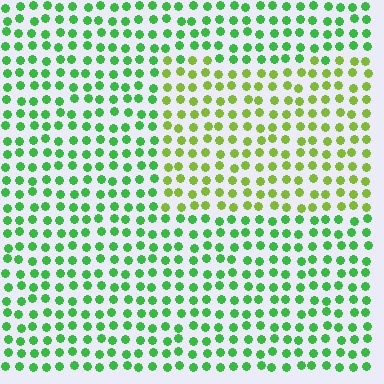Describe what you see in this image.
The image is filled with small green elements in a uniform arrangement. A rectangle-shaped region is visible where the elements are tinted to a slightly different hue, forming a subtle color boundary.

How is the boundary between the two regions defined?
The boundary is defined purely by a slight shift in hue (about 38 degrees). Spacing, size, and orientation are identical on both sides.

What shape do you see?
I see a rectangle.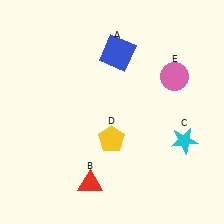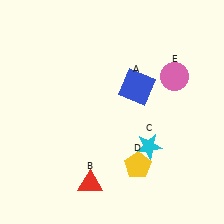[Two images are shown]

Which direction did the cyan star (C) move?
The cyan star (C) moved left.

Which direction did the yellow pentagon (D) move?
The yellow pentagon (D) moved down.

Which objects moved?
The objects that moved are: the blue square (A), the cyan star (C), the yellow pentagon (D).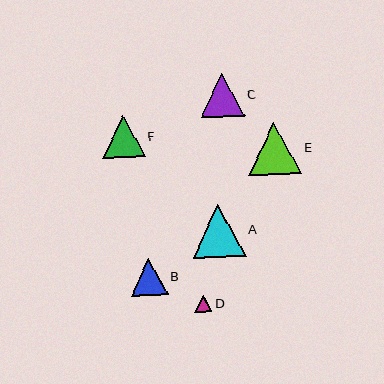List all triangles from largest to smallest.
From largest to smallest: A, E, C, F, B, D.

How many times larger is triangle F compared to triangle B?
Triangle F is approximately 1.2 times the size of triangle B.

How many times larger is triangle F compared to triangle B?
Triangle F is approximately 1.2 times the size of triangle B.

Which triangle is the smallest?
Triangle D is the smallest with a size of approximately 17 pixels.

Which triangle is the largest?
Triangle A is the largest with a size of approximately 53 pixels.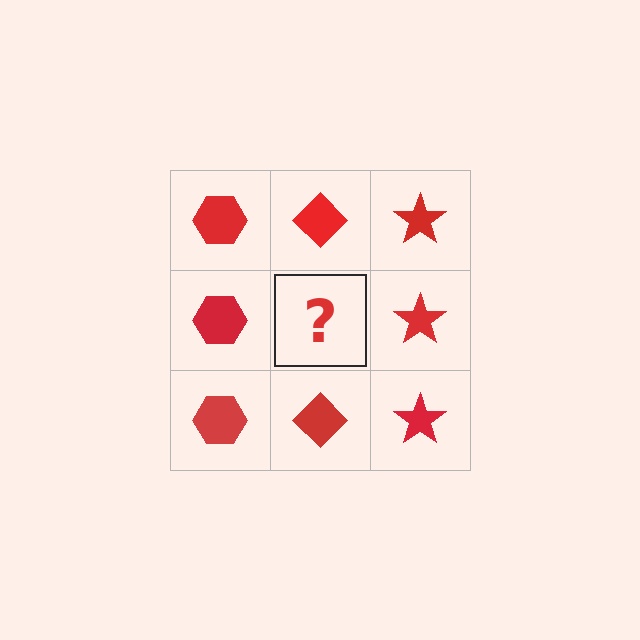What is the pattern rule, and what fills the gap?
The rule is that each column has a consistent shape. The gap should be filled with a red diamond.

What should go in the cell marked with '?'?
The missing cell should contain a red diamond.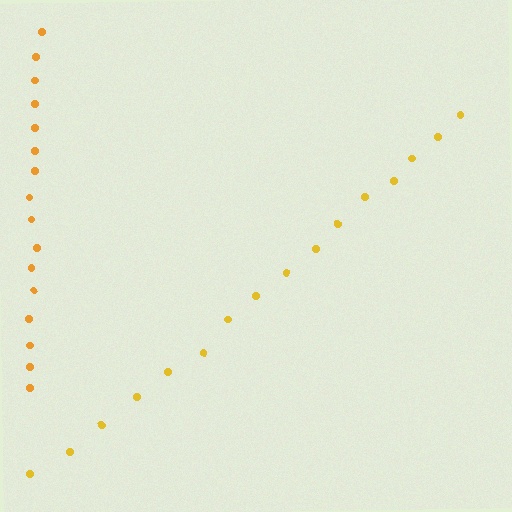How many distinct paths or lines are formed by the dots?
There are 2 distinct paths.